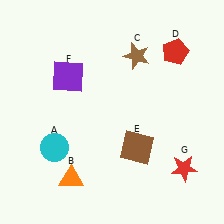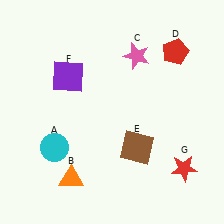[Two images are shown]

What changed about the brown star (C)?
In Image 1, C is brown. In Image 2, it changed to pink.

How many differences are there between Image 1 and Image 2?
There is 1 difference between the two images.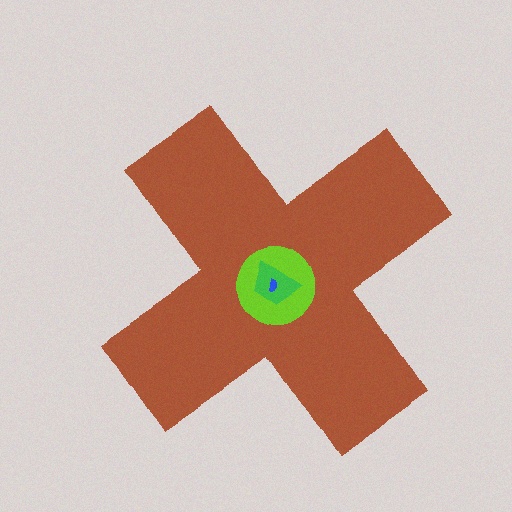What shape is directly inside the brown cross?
The lime circle.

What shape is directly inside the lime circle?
The green trapezoid.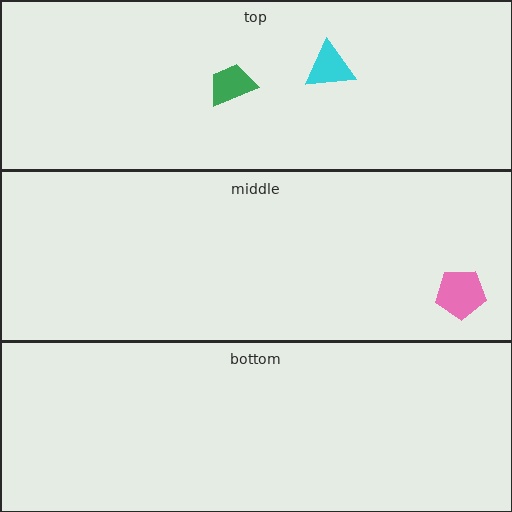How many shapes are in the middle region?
1.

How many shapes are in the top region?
2.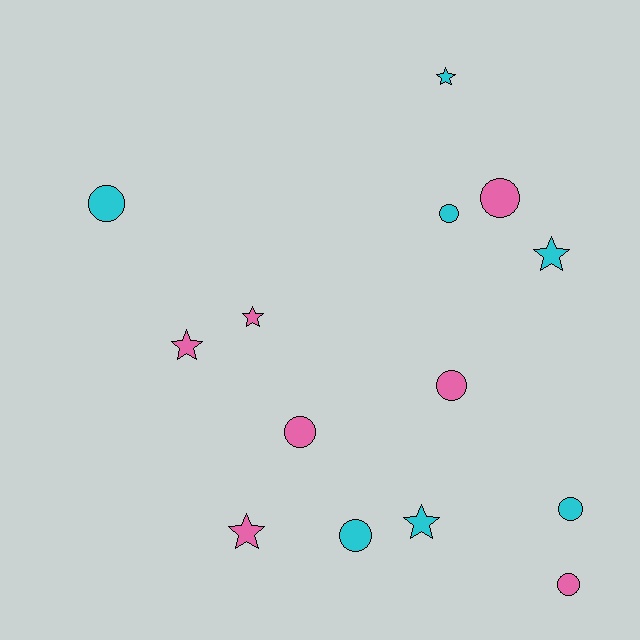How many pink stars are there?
There are 3 pink stars.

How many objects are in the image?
There are 14 objects.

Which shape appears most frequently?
Circle, with 8 objects.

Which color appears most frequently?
Cyan, with 7 objects.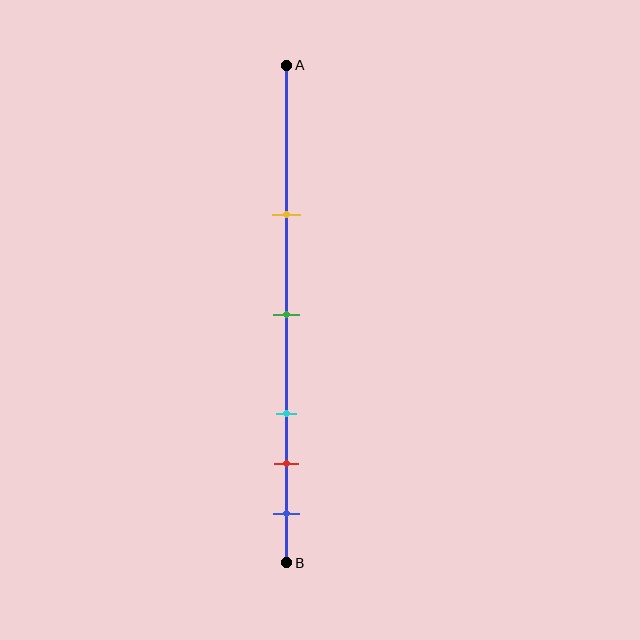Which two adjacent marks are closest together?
The red and blue marks are the closest adjacent pair.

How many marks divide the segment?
There are 5 marks dividing the segment.